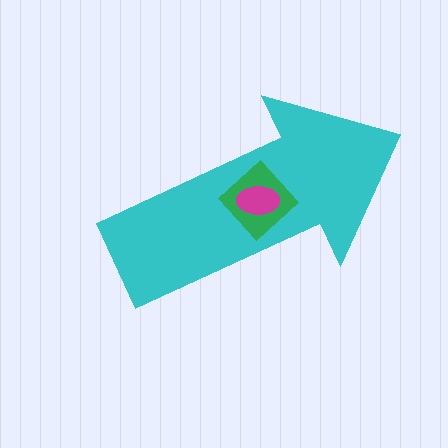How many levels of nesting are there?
3.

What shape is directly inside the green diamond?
The magenta ellipse.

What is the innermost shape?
The magenta ellipse.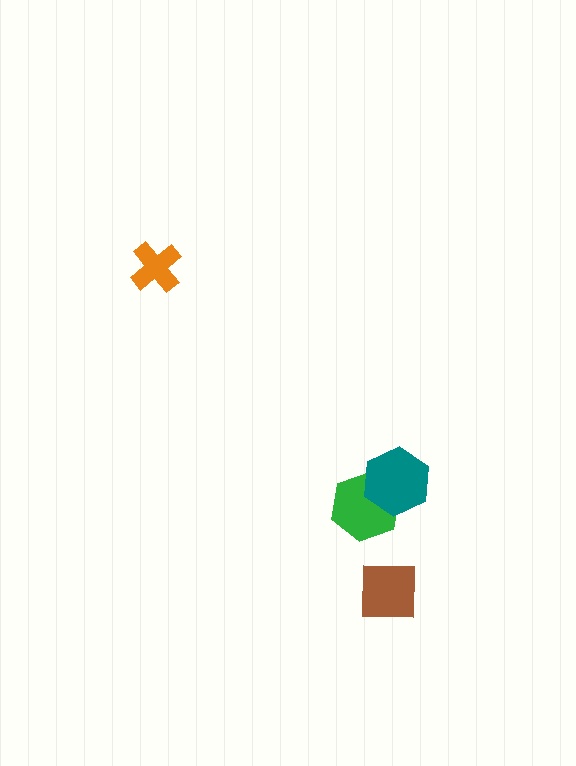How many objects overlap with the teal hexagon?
1 object overlaps with the teal hexagon.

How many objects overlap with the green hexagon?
1 object overlaps with the green hexagon.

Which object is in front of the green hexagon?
The teal hexagon is in front of the green hexagon.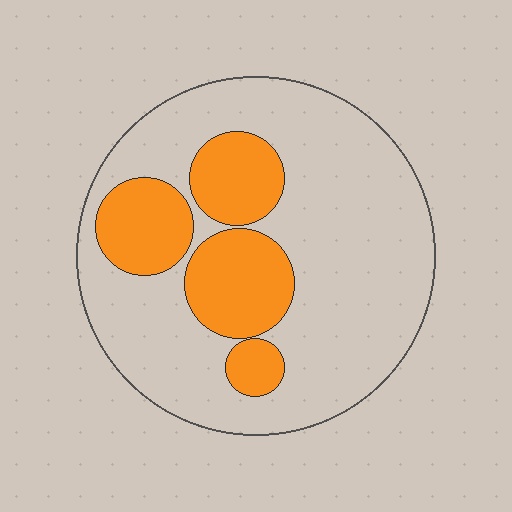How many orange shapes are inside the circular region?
4.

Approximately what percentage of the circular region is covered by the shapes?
Approximately 25%.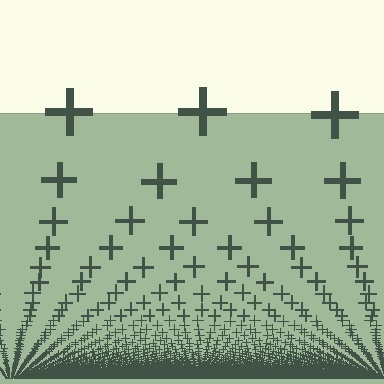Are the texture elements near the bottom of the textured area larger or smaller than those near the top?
Smaller. The gradient is inverted — elements near the bottom are smaller and denser.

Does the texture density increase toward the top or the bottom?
Density increases toward the bottom.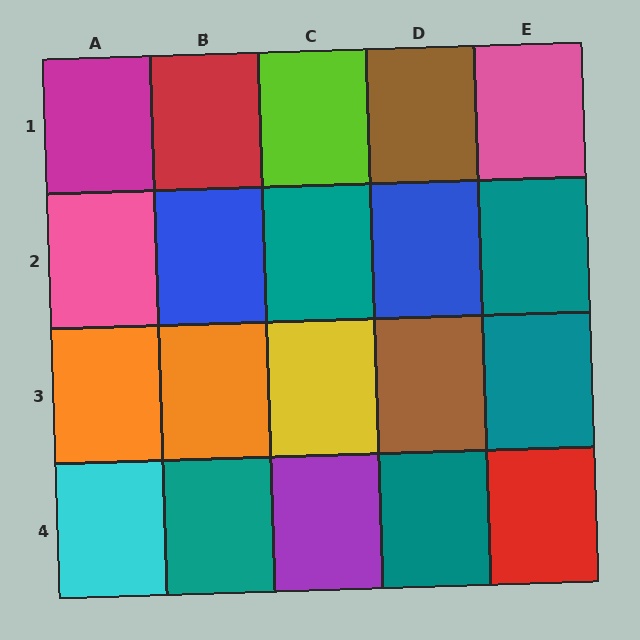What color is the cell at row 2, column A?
Pink.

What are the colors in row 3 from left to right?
Orange, orange, yellow, brown, teal.